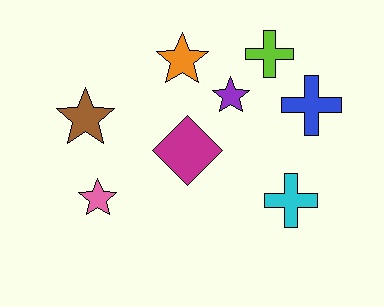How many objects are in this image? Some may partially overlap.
There are 8 objects.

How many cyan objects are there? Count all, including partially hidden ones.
There is 1 cyan object.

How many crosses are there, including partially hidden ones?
There are 3 crosses.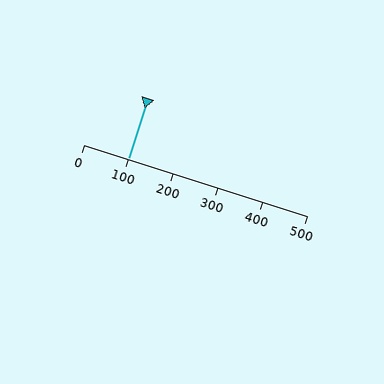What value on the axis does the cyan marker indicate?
The marker indicates approximately 100.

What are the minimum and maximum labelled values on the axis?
The axis runs from 0 to 500.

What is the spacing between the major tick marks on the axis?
The major ticks are spaced 100 apart.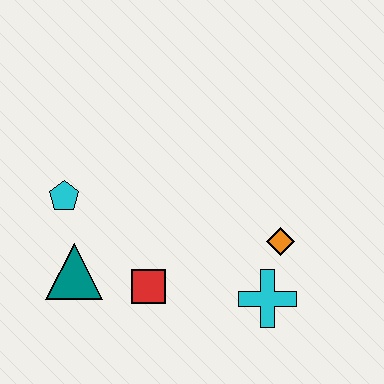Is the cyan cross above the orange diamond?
No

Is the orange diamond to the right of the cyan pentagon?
Yes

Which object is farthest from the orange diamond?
The cyan pentagon is farthest from the orange diamond.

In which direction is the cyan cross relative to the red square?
The cyan cross is to the right of the red square.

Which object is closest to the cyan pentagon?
The teal triangle is closest to the cyan pentagon.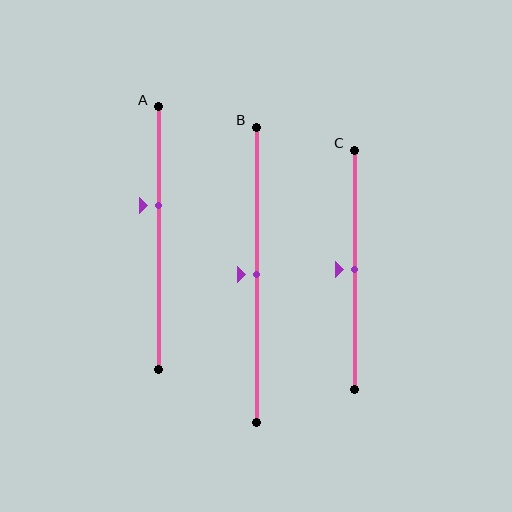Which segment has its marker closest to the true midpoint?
Segment B has its marker closest to the true midpoint.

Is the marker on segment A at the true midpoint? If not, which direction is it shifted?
No, the marker on segment A is shifted upward by about 12% of the segment length.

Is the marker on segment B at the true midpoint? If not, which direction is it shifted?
Yes, the marker on segment B is at the true midpoint.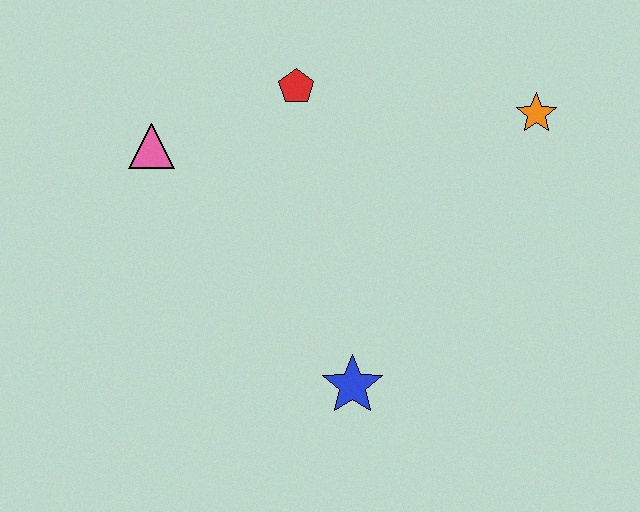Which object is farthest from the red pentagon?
The blue star is farthest from the red pentagon.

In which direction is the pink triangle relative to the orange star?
The pink triangle is to the left of the orange star.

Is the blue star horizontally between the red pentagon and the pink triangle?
No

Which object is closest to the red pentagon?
The pink triangle is closest to the red pentagon.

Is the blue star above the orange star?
No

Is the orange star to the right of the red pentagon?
Yes